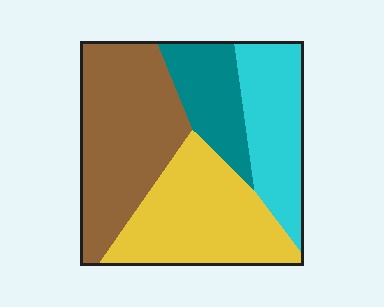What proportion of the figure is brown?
Brown takes up about one third (1/3) of the figure.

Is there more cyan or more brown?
Brown.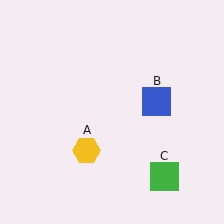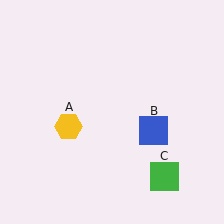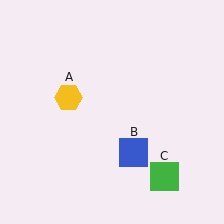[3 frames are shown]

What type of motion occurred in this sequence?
The yellow hexagon (object A), blue square (object B) rotated clockwise around the center of the scene.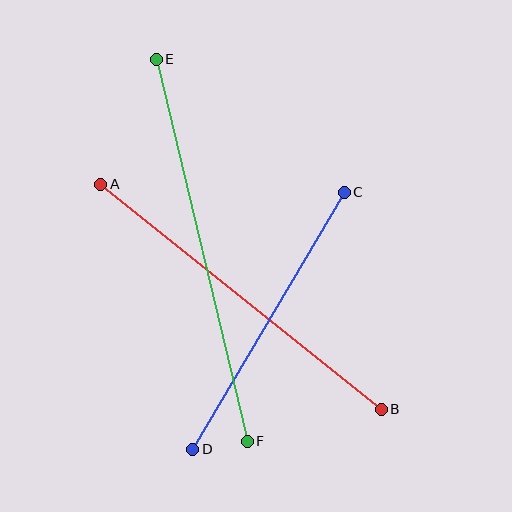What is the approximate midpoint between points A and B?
The midpoint is at approximately (241, 297) pixels.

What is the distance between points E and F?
The distance is approximately 393 pixels.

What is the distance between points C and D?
The distance is approximately 299 pixels.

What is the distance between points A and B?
The distance is approximately 359 pixels.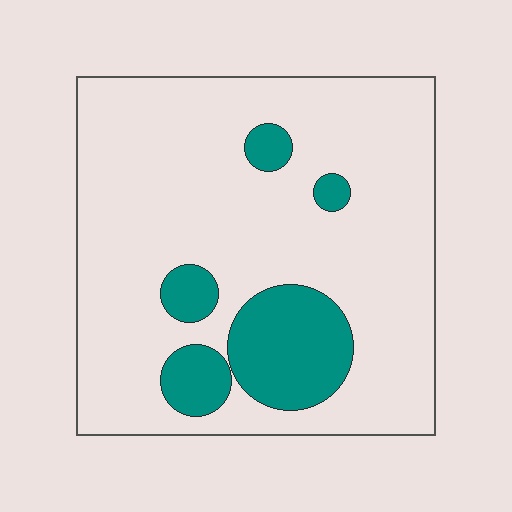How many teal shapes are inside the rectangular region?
5.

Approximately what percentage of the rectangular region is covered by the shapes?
Approximately 15%.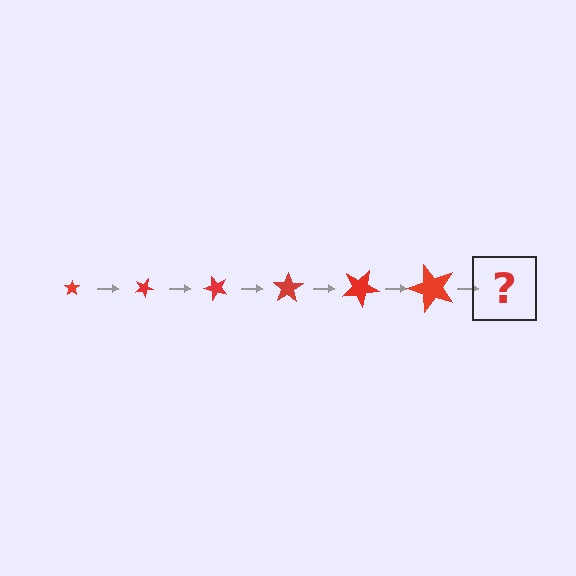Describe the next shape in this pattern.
It should be a star, larger than the previous one and rotated 150 degrees from the start.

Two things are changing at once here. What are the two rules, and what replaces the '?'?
The two rules are that the star grows larger each step and it rotates 25 degrees each step. The '?' should be a star, larger than the previous one and rotated 150 degrees from the start.